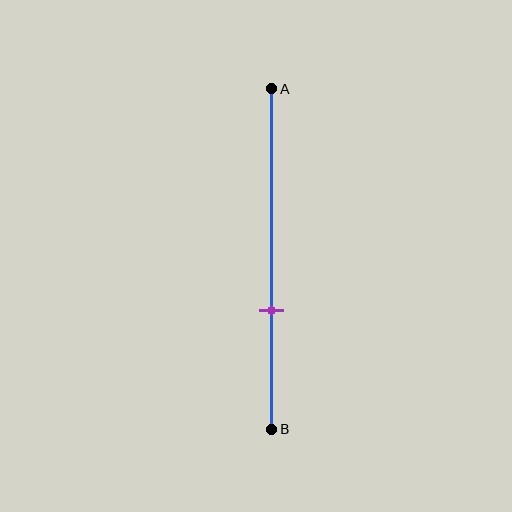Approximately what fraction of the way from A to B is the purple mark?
The purple mark is approximately 65% of the way from A to B.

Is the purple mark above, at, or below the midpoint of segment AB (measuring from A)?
The purple mark is below the midpoint of segment AB.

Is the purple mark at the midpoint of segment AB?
No, the mark is at about 65% from A, not at the 50% midpoint.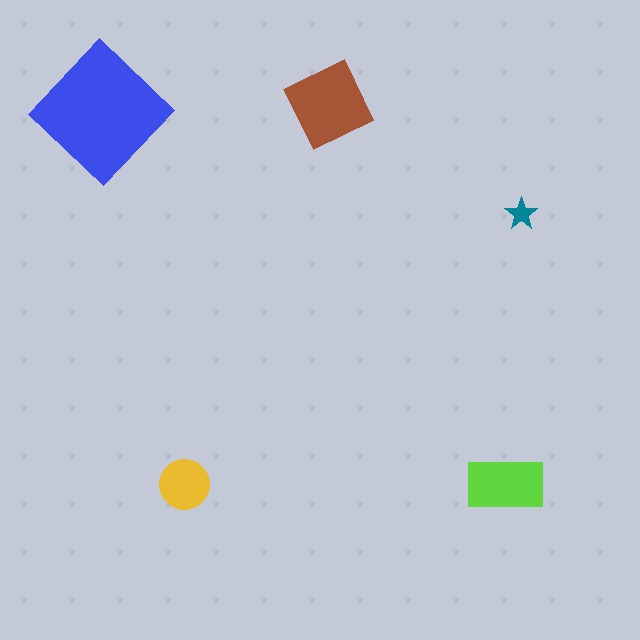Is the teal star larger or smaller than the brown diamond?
Smaller.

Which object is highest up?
The brown diamond is topmost.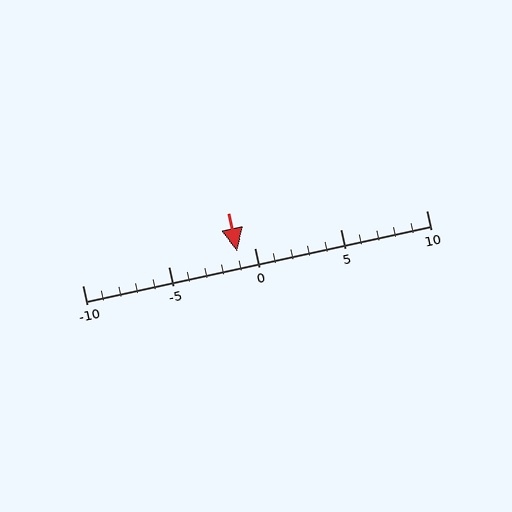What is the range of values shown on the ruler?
The ruler shows values from -10 to 10.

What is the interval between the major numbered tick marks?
The major tick marks are spaced 5 units apart.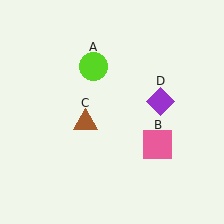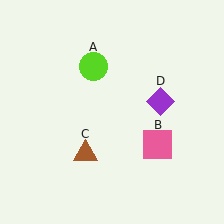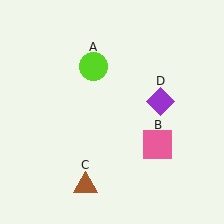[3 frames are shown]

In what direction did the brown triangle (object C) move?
The brown triangle (object C) moved down.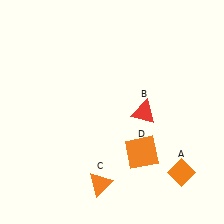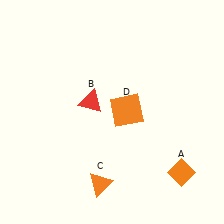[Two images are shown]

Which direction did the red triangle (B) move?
The red triangle (B) moved left.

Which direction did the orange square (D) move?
The orange square (D) moved up.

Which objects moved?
The objects that moved are: the red triangle (B), the orange square (D).